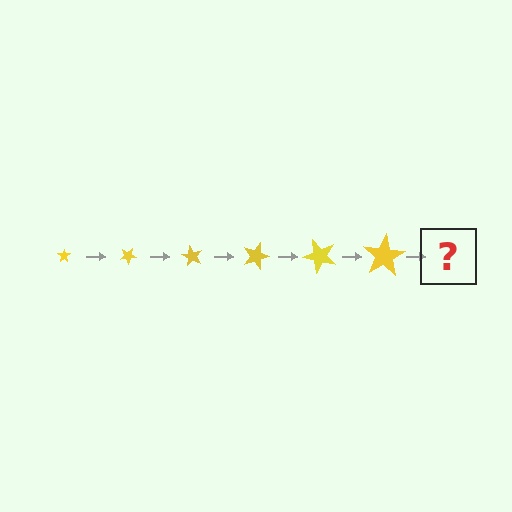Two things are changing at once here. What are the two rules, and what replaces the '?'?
The two rules are that the star grows larger each step and it rotates 30 degrees each step. The '?' should be a star, larger than the previous one and rotated 180 degrees from the start.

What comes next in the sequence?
The next element should be a star, larger than the previous one and rotated 180 degrees from the start.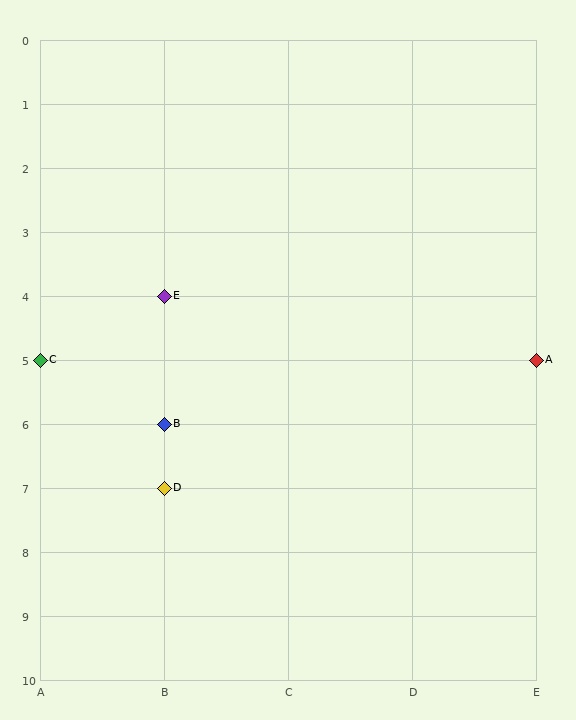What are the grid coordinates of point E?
Point E is at grid coordinates (B, 4).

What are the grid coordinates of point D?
Point D is at grid coordinates (B, 7).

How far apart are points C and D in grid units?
Points C and D are 1 column and 2 rows apart (about 2.2 grid units diagonally).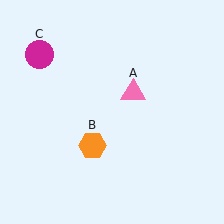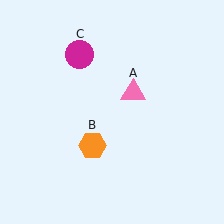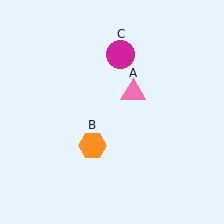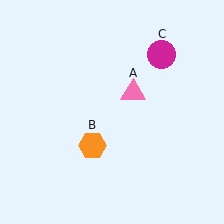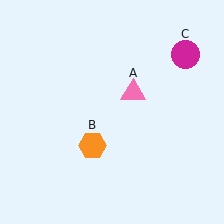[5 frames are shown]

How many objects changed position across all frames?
1 object changed position: magenta circle (object C).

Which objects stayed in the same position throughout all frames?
Pink triangle (object A) and orange hexagon (object B) remained stationary.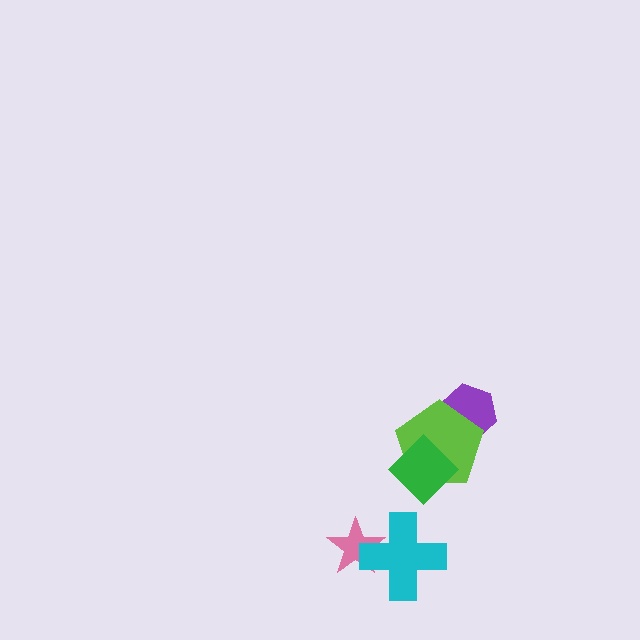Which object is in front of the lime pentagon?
The green diamond is in front of the lime pentagon.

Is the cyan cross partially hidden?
No, no other shape covers it.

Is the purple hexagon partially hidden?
Yes, it is partially covered by another shape.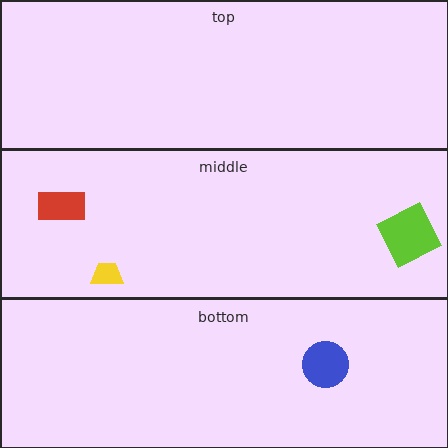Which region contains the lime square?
The middle region.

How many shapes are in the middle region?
3.